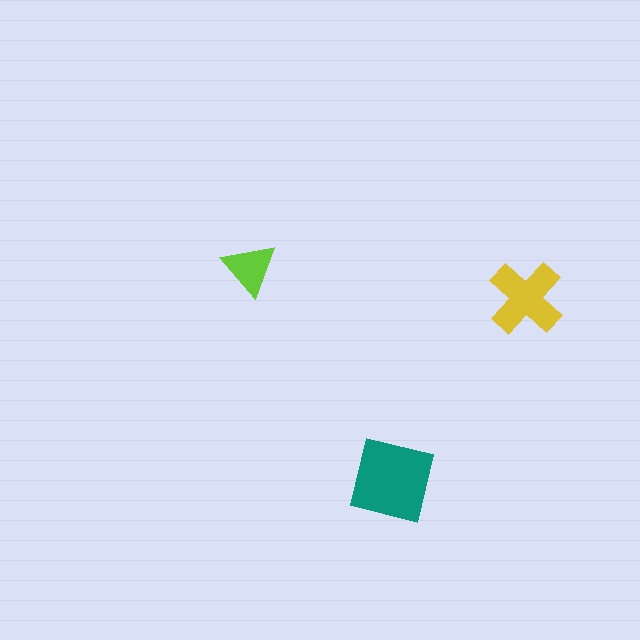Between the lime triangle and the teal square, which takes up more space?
The teal square.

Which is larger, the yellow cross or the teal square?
The teal square.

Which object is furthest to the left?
The lime triangle is leftmost.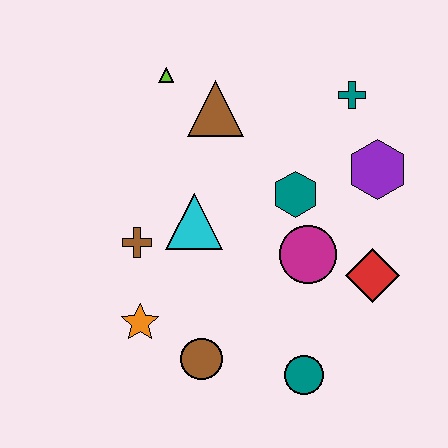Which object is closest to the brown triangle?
The lime triangle is closest to the brown triangle.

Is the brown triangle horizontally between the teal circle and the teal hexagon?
No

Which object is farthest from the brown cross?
The teal cross is farthest from the brown cross.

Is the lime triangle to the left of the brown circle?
Yes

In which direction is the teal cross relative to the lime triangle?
The teal cross is to the right of the lime triangle.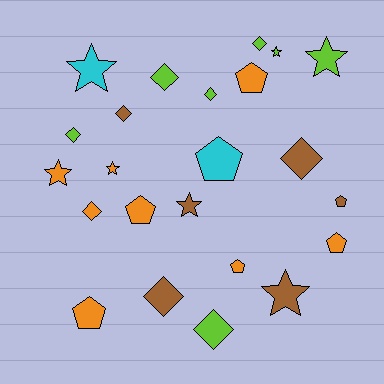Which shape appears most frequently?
Diamond, with 9 objects.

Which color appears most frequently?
Orange, with 8 objects.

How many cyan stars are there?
There is 1 cyan star.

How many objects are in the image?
There are 23 objects.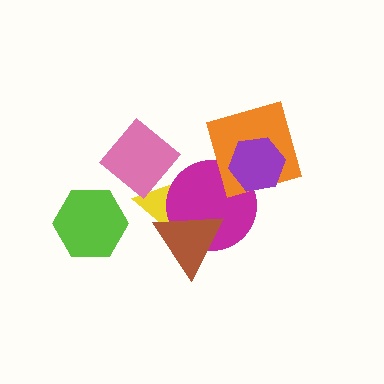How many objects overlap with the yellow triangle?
3 objects overlap with the yellow triangle.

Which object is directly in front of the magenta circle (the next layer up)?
The orange square is directly in front of the magenta circle.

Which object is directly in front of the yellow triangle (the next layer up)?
The magenta circle is directly in front of the yellow triangle.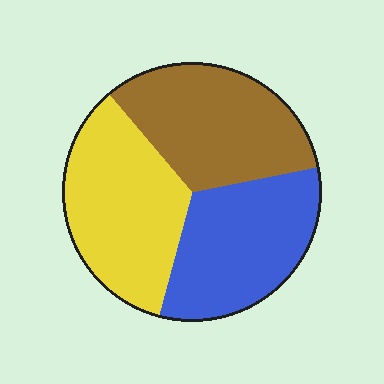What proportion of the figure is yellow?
Yellow takes up about one third (1/3) of the figure.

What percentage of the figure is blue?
Blue takes up between a sixth and a third of the figure.